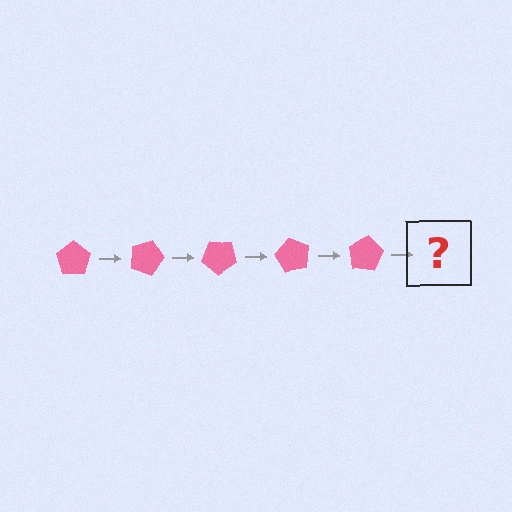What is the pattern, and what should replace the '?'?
The pattern is that the pentagon rotates 20 degrees each step. The '?' should be a pink pentagon rotated 100 degrees.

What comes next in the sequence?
The next element should be a pink pentagon rotated 100 degrees.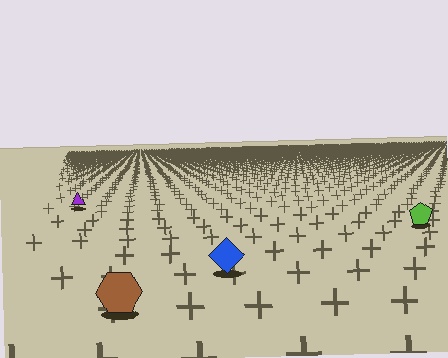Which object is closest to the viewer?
The brown hexagon is closest. The texture marks near it are larger and more spread out.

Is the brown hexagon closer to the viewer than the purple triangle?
Yes. The brown hexagon is closer — you can tell from the texture gradient: the ground texture is coarser near it.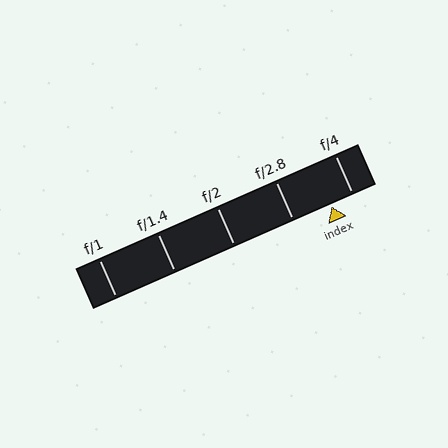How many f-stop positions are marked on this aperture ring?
There are 5 f-stop positions marked.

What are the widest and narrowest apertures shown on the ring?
The widest aperture shown is f/1 and the narrowest is f/4.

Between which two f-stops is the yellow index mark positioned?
The index mark is between f/2.8 and f/4.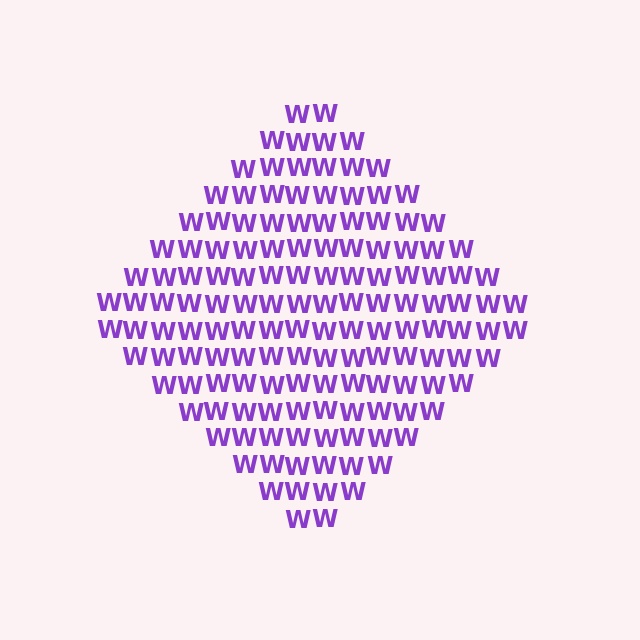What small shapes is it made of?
It is made of small letter W's.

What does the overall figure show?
The overall figure shows a diamond.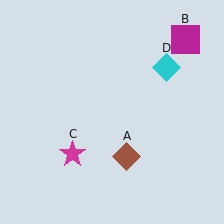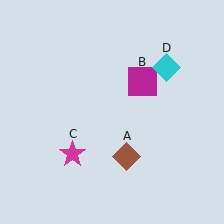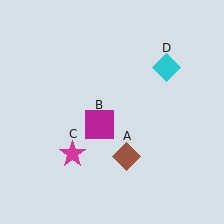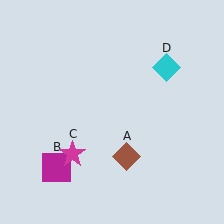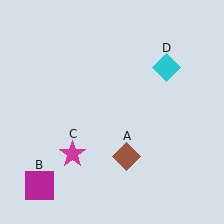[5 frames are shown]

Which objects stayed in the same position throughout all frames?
Brown diamond (object A) and magenta star (object C) and cyan diamond (object D) remained stationary.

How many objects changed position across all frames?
1 object changed position: magenta square (object B).